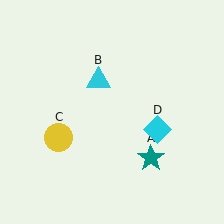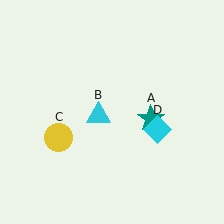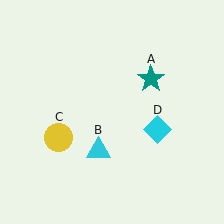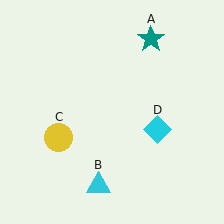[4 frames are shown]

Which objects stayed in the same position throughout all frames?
Yellow circle (object C) and cyan diamond (object D) remained stationary.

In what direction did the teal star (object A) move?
The teal star (object A) moved up.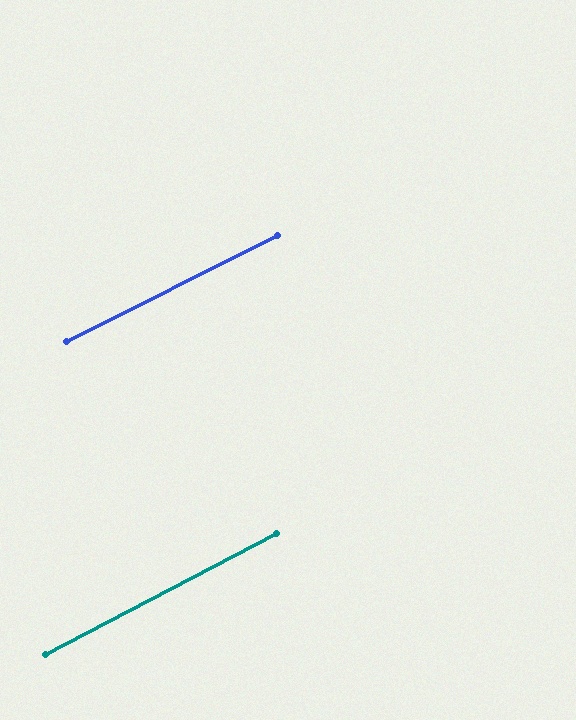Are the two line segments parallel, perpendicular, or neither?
Parallel — their directions differ by only 0.9°.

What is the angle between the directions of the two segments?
Approximately 1 degree.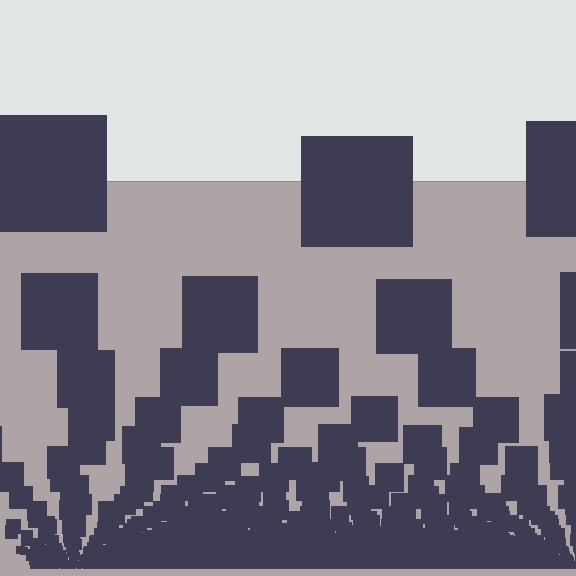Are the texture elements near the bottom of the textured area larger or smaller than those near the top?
Smaller. The gradient is inverted — elements near the bottom are smaller and denser.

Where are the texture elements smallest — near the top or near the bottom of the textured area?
Near the bottom.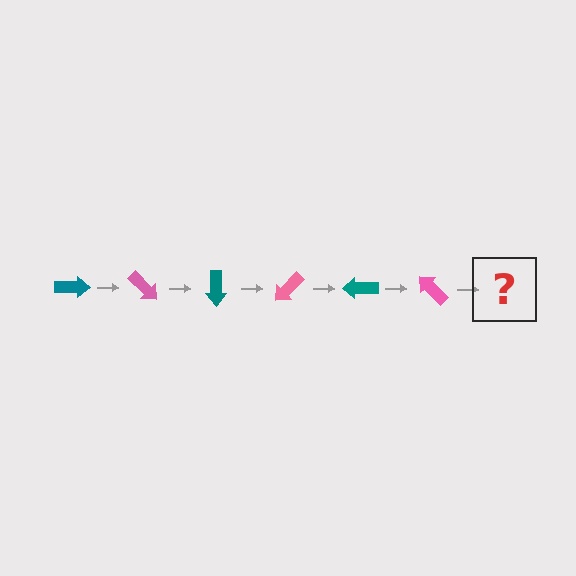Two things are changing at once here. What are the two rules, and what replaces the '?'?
The two rules are that it rotates 45 degrees each step and the color cycles through teal and pink. The '?' should be a teal arrow, rotated 270 degrees from the start.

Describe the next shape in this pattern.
It should be a teal arrow, rotated 270 degrees from the start.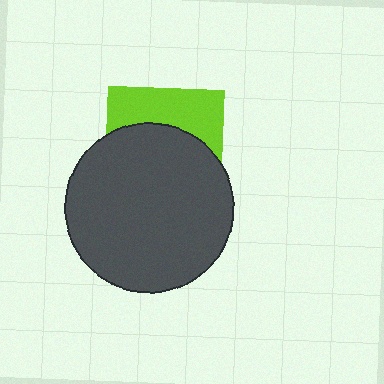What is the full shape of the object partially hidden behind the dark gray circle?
The partially hidden object is a lime square.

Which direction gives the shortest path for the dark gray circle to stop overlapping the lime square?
Moving down gives the shortest separation.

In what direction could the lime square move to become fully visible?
The lime square could move up. That would shift it out from behind the dark gray circle entirely.